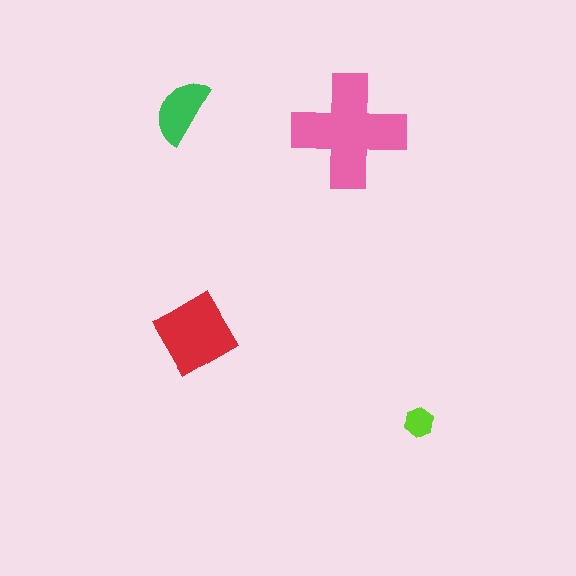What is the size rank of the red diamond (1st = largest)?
2nd.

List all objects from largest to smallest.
The pink cross, the red diamond, the green semicircle, the lime hexagon.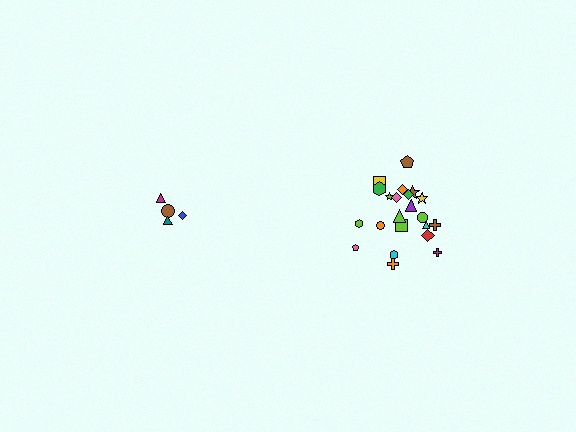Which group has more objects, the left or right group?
The right group.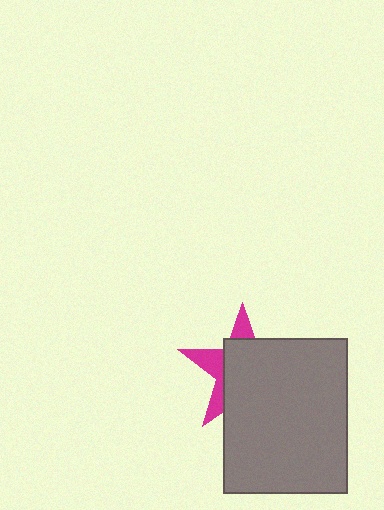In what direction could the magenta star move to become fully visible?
The magenta star could move toward the upper-left. That would shift it out from behind the gray rectangle entirely.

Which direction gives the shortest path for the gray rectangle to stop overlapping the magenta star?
Moving toward the lower-right gives the shortest separation.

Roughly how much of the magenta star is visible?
A small part of it is visible (roughly 32%).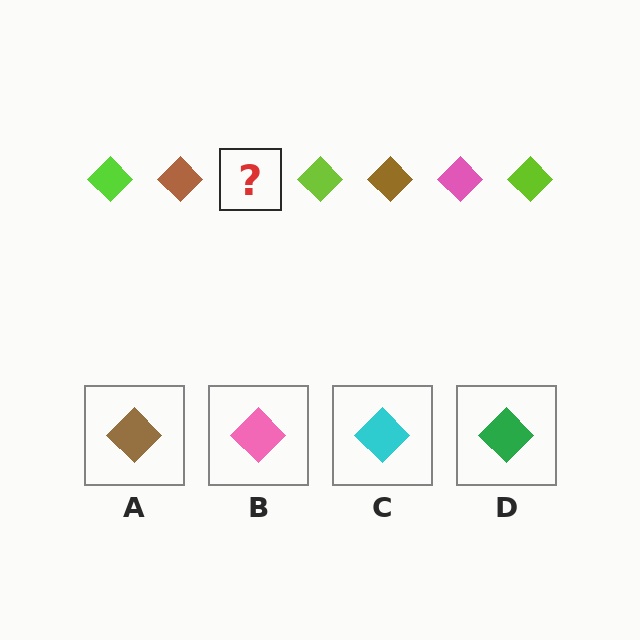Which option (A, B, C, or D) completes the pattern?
B.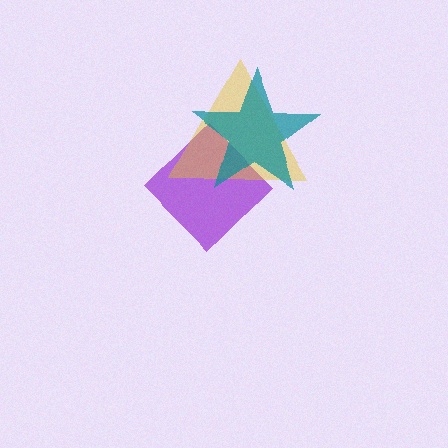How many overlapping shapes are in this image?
There are 3 overlapping shapes in the image.